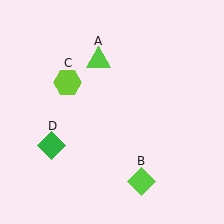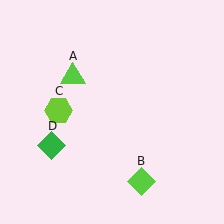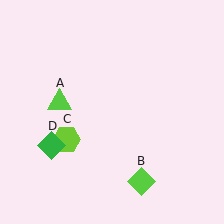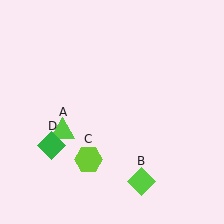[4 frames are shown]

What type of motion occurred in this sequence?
The lime triangle (object A), lime hexagon (object C) rotated counterclockwise around the center of the scene.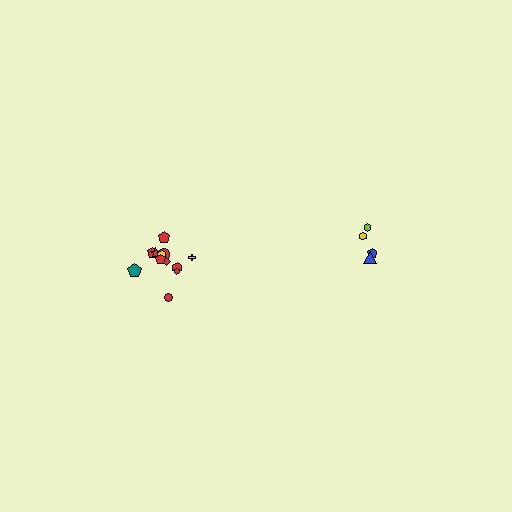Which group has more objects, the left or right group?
The left group.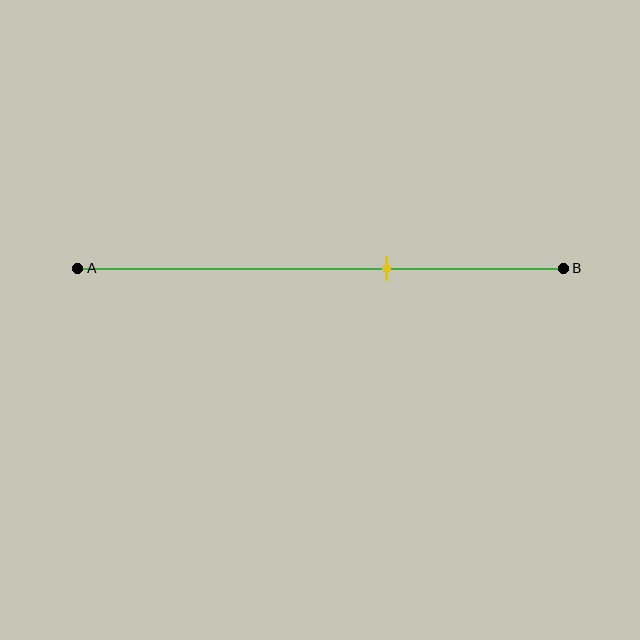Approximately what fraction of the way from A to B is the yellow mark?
The yellow mark is approximately 65% of the way from A to B.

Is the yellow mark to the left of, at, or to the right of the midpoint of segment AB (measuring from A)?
The yellow mark is to the right of the midpoint of segment AB.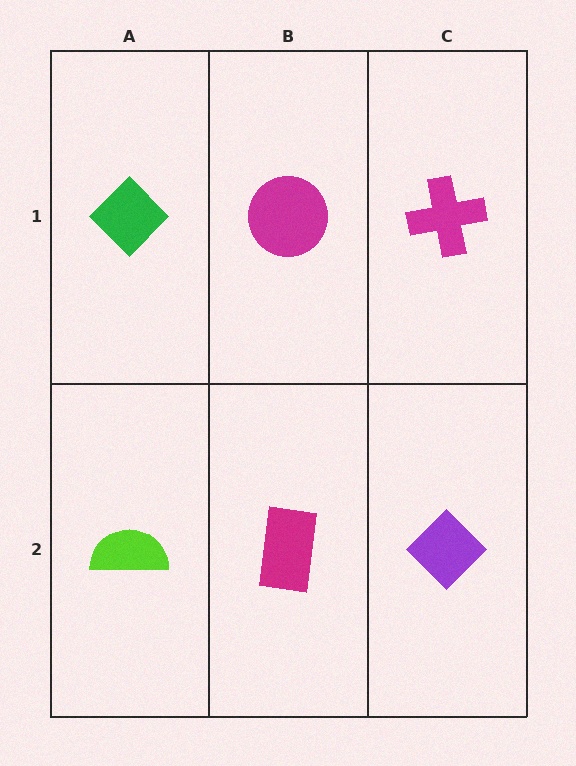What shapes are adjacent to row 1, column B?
A magenta rectangle (row 2, column B), a green diamond (row 1, column A), a magenta cross (row 1, column C).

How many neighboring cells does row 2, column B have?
3.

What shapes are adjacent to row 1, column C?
A purple diamond (row 2, column C), a magenta circle (row 1, column B).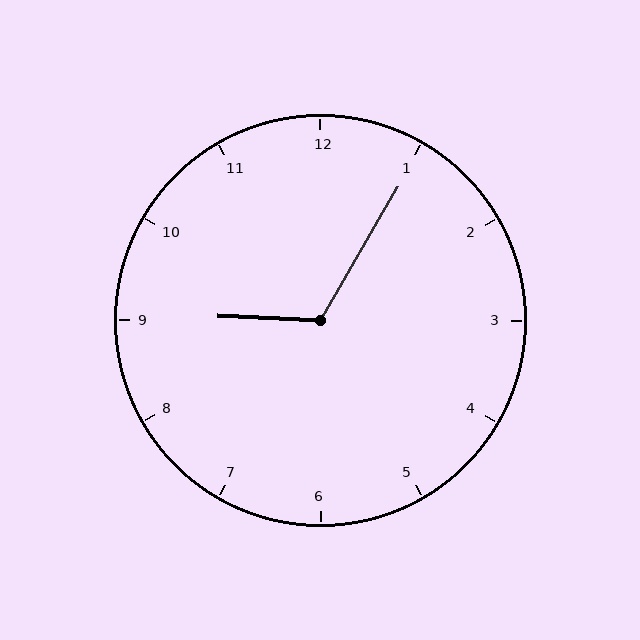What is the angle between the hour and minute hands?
Approximately 118 degrees.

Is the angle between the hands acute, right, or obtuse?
It is obtuse.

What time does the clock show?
9:05.